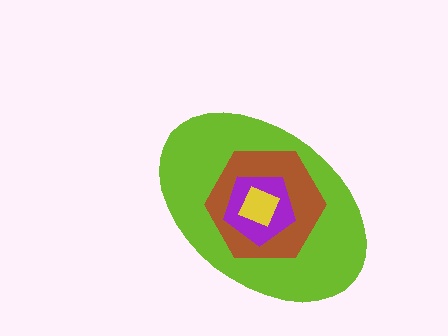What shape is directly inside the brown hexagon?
The purple pentagon.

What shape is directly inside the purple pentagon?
The yellow diamond.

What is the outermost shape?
The lime ellipse.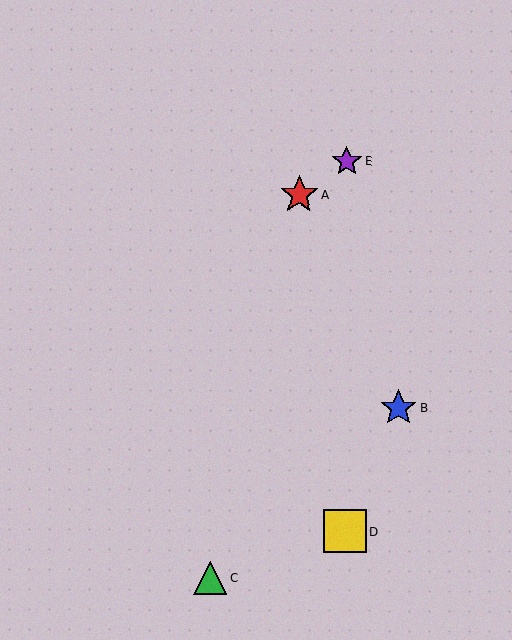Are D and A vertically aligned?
No, D is at x≈345 and A is at x≈299.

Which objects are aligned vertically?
Objects D, E are aligned vertically.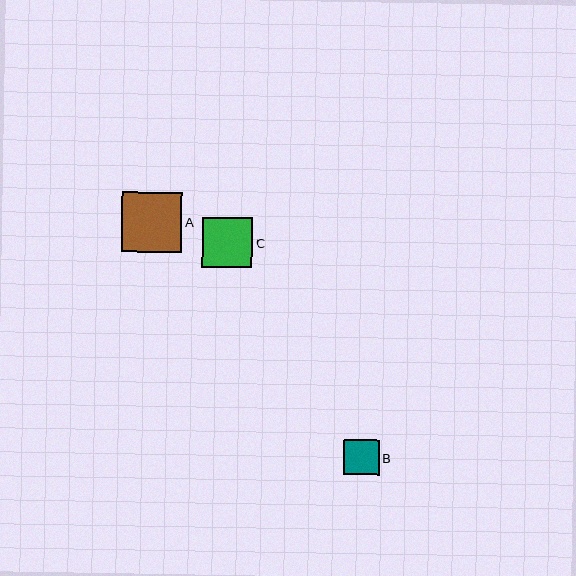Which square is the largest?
Square A is the largest with a size of approximately 60 pixels.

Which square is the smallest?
Square B is the smallest with a size of approximately 35 pixels.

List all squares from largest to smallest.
From largest to smallest: A, C, B.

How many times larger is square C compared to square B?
Square C is approximately 1.4 times the size of square B.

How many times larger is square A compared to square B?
Square A is approximately 1.7 times the size of square B.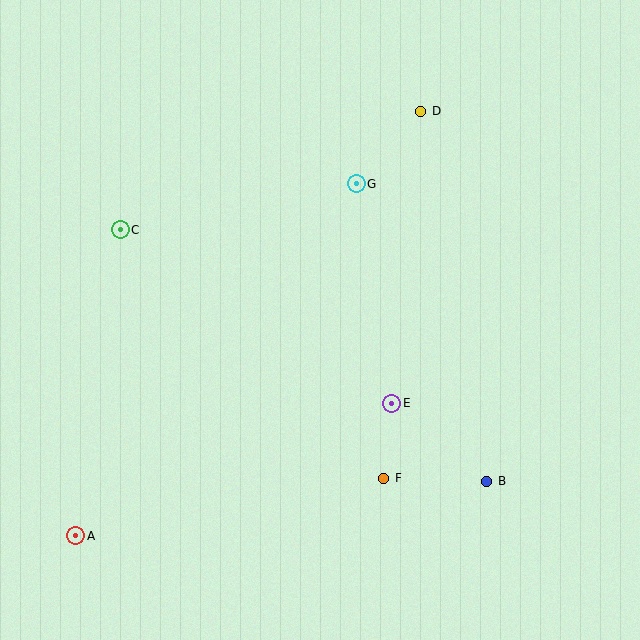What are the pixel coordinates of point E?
Point E is at (392, 403).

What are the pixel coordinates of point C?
Point C is at (120, 230).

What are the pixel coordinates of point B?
Point B is at (487, 481).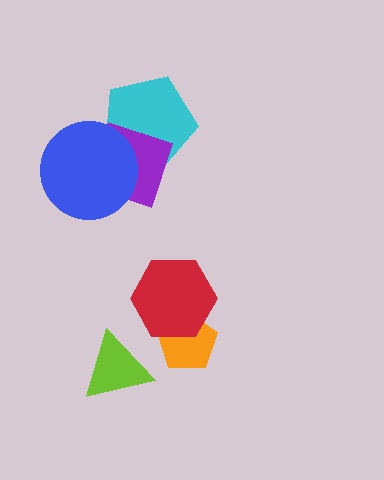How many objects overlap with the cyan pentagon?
2 objects overlap with the cyan pentagon.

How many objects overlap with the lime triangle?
0 objects overlap with the lime triangle.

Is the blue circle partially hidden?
No, no other shape covers it.